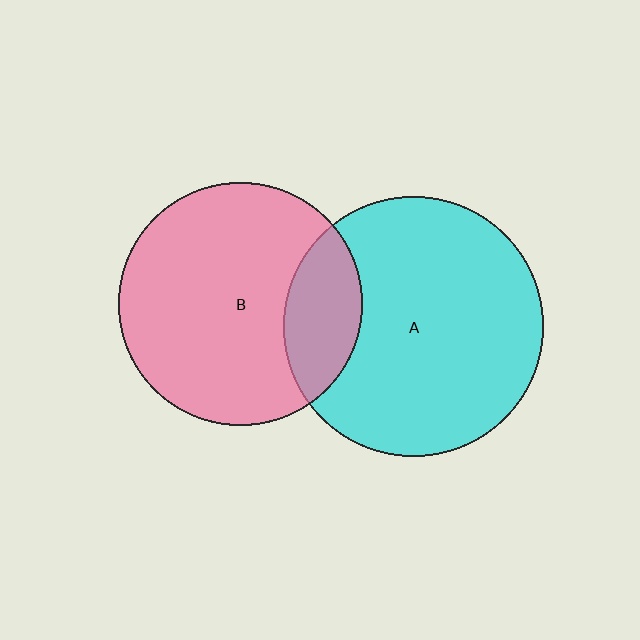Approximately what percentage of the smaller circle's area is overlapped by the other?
Approximately 20%.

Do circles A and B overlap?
Yes.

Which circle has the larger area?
Circle A (cyan).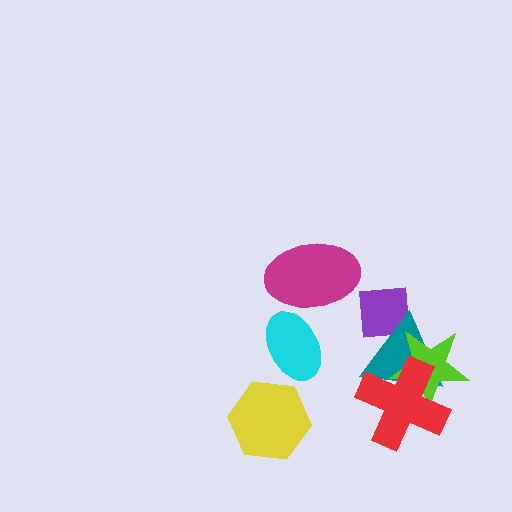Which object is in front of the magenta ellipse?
The cyan ellipse is in front of the magenta ellipse.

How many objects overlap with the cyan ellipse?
1 object overlaps with the cyan ellipse.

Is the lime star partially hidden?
Yes, it is partially covered by another shape.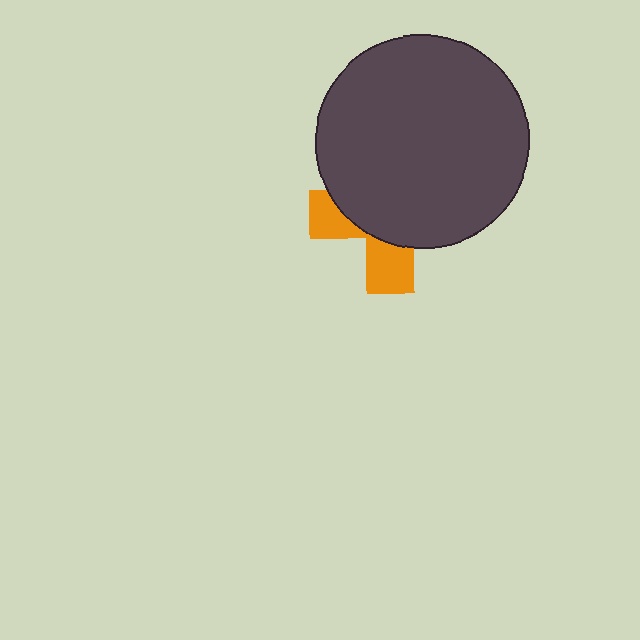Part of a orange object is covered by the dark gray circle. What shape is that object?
It is a cross.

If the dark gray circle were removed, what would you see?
You would see the complete orange cross.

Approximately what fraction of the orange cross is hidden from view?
Roughly 68% of the orange cross is hidden behind the dark gray circle.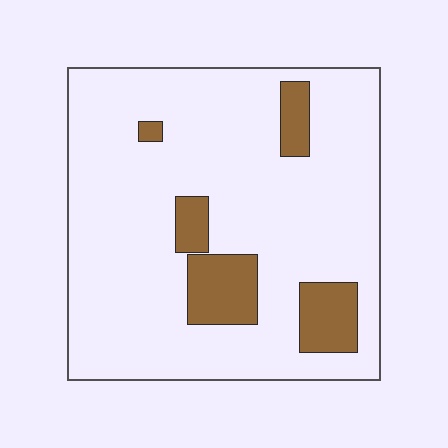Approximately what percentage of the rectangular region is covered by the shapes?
Approximately 15%.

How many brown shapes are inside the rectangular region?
5.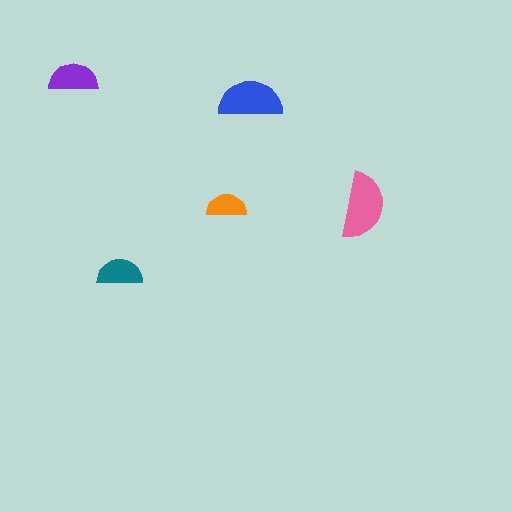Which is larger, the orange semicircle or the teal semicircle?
The teal one.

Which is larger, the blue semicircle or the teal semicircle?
The blue one.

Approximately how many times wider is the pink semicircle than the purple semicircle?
About 1.5 times wider.